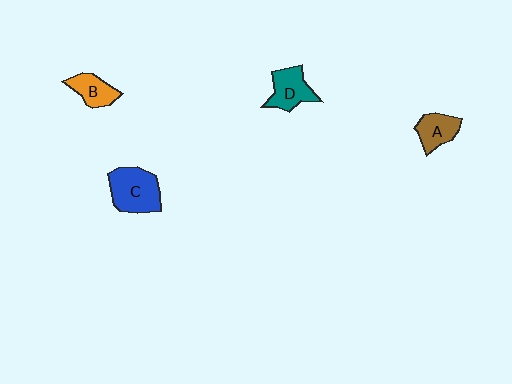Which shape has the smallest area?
Shape B (orange).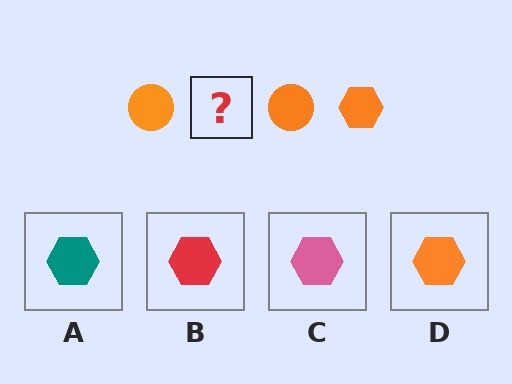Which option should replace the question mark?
Option D.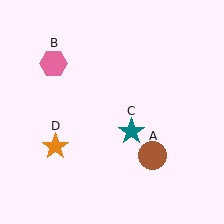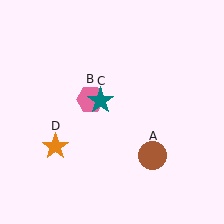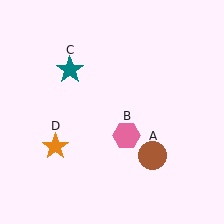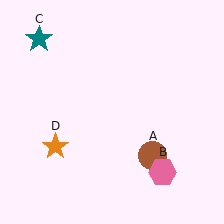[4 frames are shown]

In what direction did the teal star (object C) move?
The teal star (object C) moved up and to the left.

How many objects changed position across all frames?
2 objects changed position: pink hexagon (object B), teal star (object C).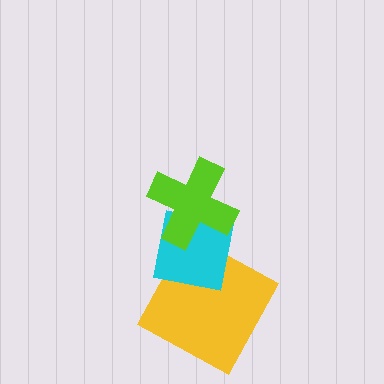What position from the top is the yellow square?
The yellow square is 3rd from the top.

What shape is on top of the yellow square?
The cyan square is on top of the yellow square.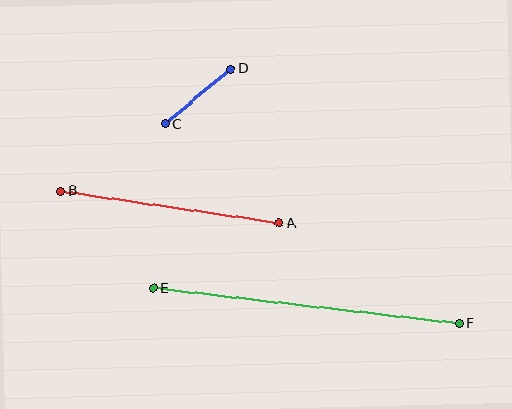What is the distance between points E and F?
The distance is approximately 308 pixels.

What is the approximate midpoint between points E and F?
The midpoint is at approximately (306, 306) pixels.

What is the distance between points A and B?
The distance is approximately 221 pixels.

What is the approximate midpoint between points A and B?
The midpoint is at approximately (170, 207) pixels.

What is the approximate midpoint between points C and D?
The midpoint is at approximately (198, 96) pixels.